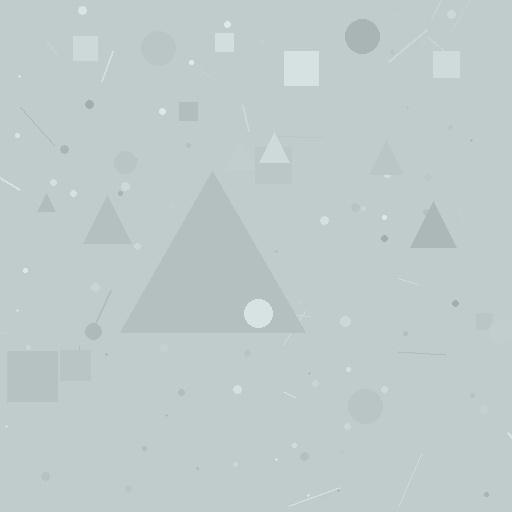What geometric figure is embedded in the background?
A triangle is embedded in the background.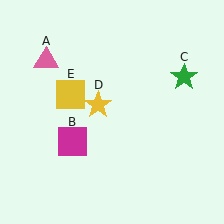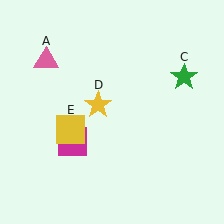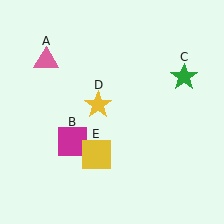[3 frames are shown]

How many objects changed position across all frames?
1 object changed position: yellow square (object E).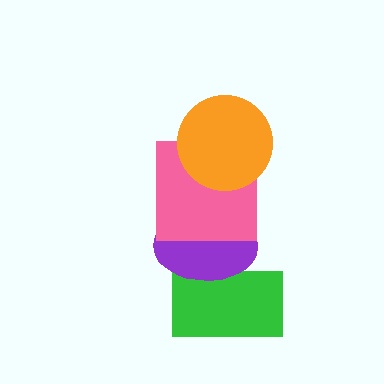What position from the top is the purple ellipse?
The purple ellipse is 3rd from the top.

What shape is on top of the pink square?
The orange circle is on top of the pink square.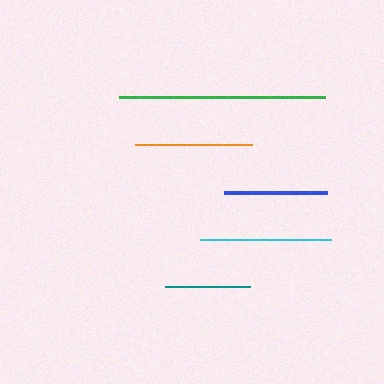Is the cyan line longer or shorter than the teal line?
The cyan line is longer than the teal line.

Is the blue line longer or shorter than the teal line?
The blue line is longer than the teal line.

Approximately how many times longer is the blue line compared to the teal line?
The blue line is approximately 1.2 times the length of the teal line.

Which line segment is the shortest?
The teal line is the shortest at approximately 85 pixels.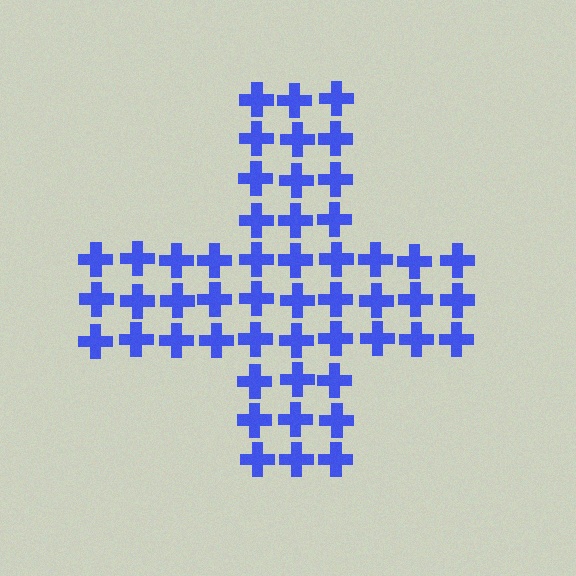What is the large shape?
The large shape is a cross.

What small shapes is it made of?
It is made of small crosses.